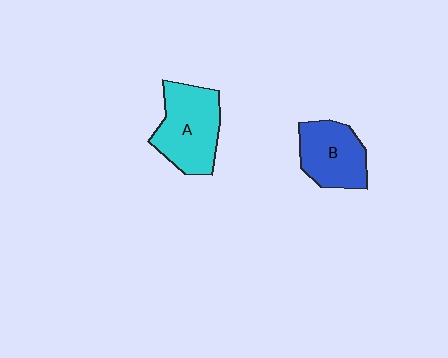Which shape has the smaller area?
Shape B (blue).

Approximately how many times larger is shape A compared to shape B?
Approximately 1.2 times.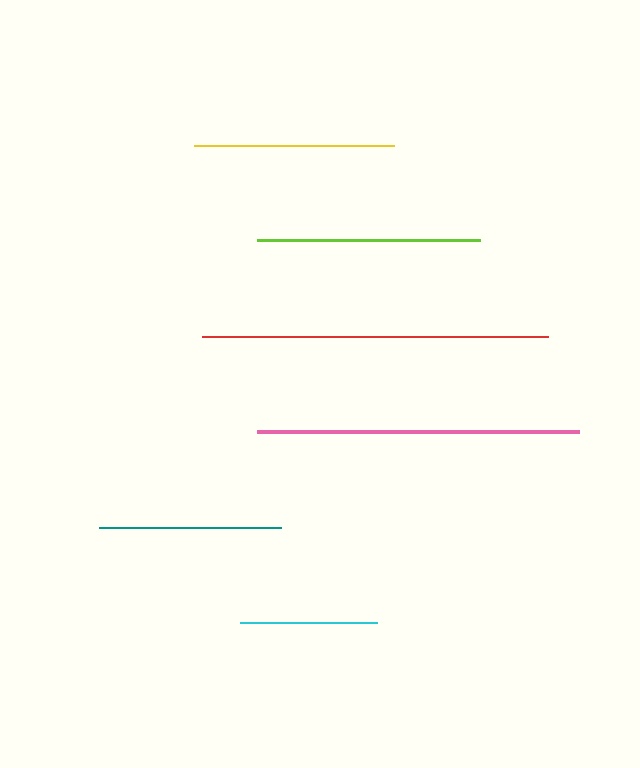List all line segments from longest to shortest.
From longest to shortest: red, pink, lime, yellow, teal, cyan.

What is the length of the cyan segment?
The cyan segment is approximately 137 pixels long.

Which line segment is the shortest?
The cyan line is the shortest at approximately 137 pixels.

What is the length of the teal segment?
The teal segment is approximately 182 pixels long.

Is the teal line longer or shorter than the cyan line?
The teal line is longer than the cyan line.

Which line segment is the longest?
The red line is the longest at approximately 346 pixels.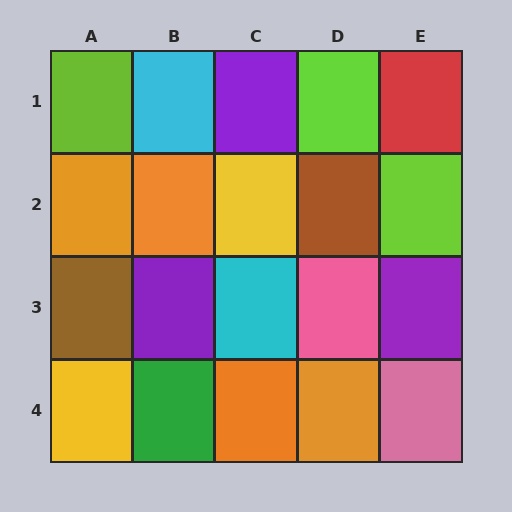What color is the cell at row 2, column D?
Brown.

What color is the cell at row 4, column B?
Green.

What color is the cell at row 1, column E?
Red.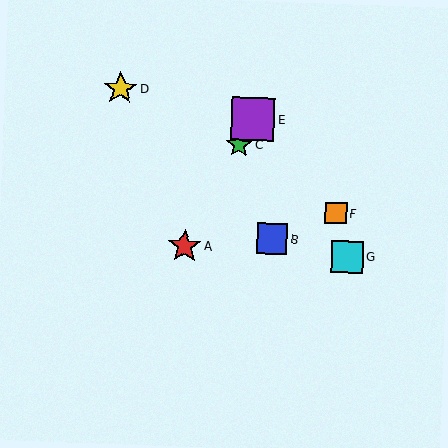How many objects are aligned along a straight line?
3 objects (A, C, E) are aligned along a straight line.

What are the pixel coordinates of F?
Object F is at (336, 213).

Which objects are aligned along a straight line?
Objects A, C, E are aligned along a straight line.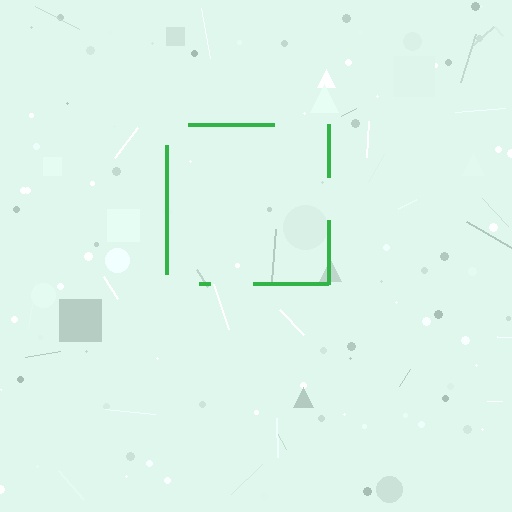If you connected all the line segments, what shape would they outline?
They would outline a square.